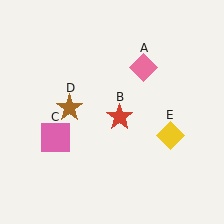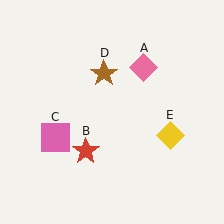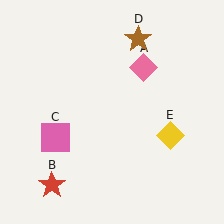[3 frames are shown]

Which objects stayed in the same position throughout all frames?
Pink diamond (object A) and pink square (object C) and yellow diamond (object E) remained stationary.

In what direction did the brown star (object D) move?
The brown star (object D) moved up and to the right.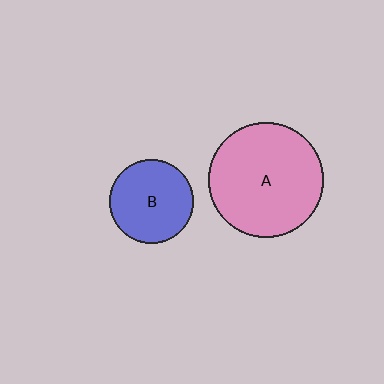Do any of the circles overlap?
No, none of the circles overlap.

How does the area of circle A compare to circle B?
Approximately 1.9 times.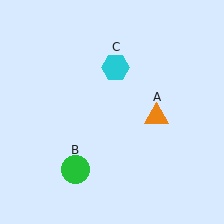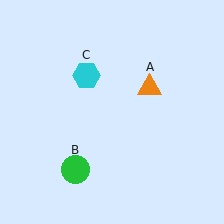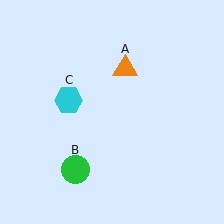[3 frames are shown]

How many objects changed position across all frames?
2 objects changed position: orange triangle (object A), cyan hexagon (object C).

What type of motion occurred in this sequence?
The orange triangle (object A), cyan hexagon (object C) rotated counterclockwise around the center of the scene.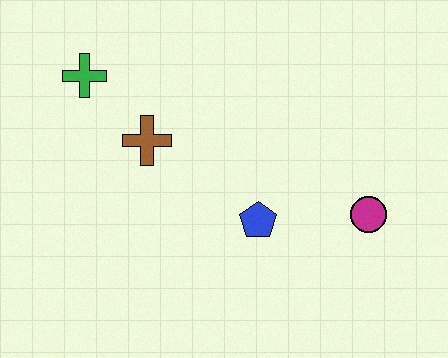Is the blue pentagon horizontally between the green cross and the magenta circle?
Yes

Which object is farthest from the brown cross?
The magenta circle is farthest from the brown cross.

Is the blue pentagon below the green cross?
Yes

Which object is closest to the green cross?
The brown cross is closest to the green cross.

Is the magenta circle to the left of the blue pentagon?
No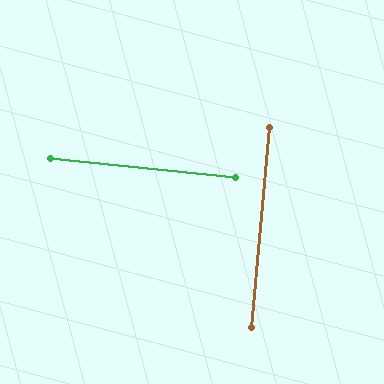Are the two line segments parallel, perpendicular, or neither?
Perpendicular — they meet at approximately 89°.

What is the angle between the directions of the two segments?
Approximately 89 degrees.